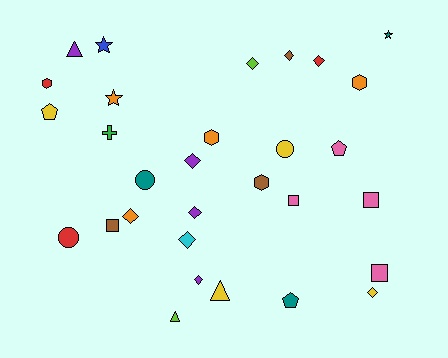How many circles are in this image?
There are 3 circles.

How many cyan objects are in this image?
There is 1 cyan object.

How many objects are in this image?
There are 30 objects.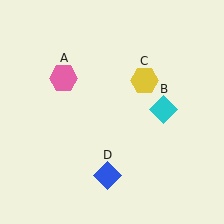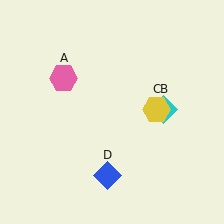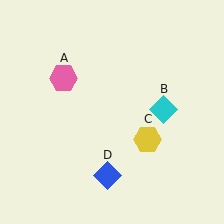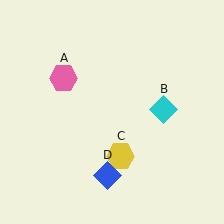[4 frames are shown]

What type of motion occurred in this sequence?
The yellow hexagon (object C) rotated clockwise around the center of the scene.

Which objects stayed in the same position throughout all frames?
Pink hexagon (object A) and cyan diamond (object B) and blue diamond (object D) remained stationary.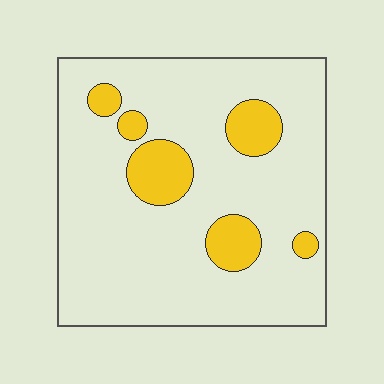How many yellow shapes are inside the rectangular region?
6.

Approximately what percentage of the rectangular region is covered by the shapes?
Approximately 15%.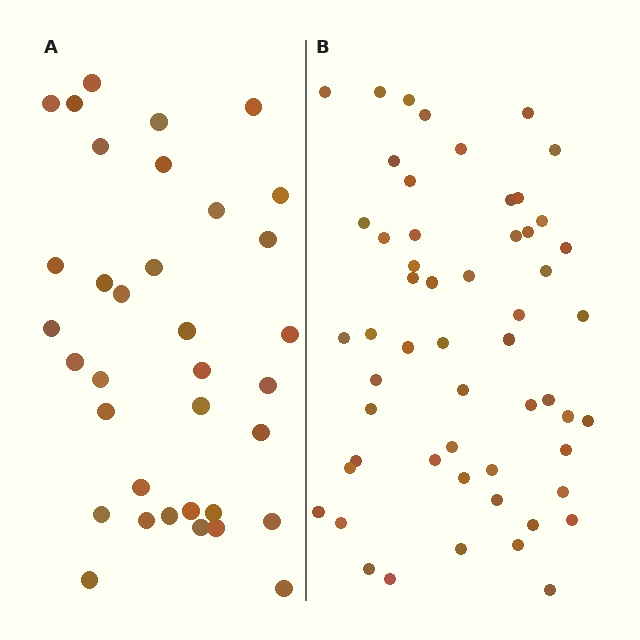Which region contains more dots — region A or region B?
Region B (the right region) has more dots.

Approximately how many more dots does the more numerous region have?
Region B has approximately 20 more dots than region A.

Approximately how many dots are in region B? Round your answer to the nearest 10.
About 60 dots. (The exact count is 55, which rounds to 60.)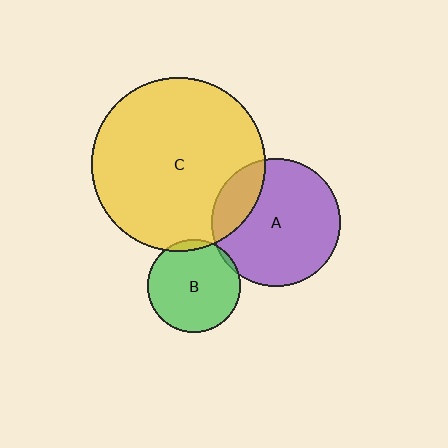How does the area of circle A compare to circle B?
Approximately 1.9 times.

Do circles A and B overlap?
Yes.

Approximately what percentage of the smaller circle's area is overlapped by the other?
Approximately 5%.